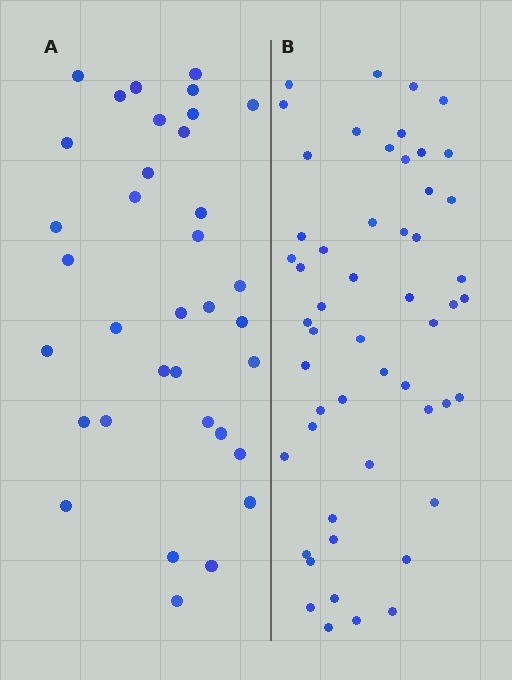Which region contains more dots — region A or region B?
Region B (the right region) has more dots.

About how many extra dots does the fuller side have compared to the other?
Region B has approximately 20 more dots than region A.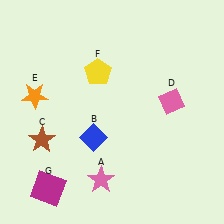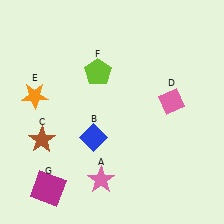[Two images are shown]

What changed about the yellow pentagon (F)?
In Image 1, F is yellow. In Image 2, it changed to lime.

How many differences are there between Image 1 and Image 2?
There is 1 difference between the two images.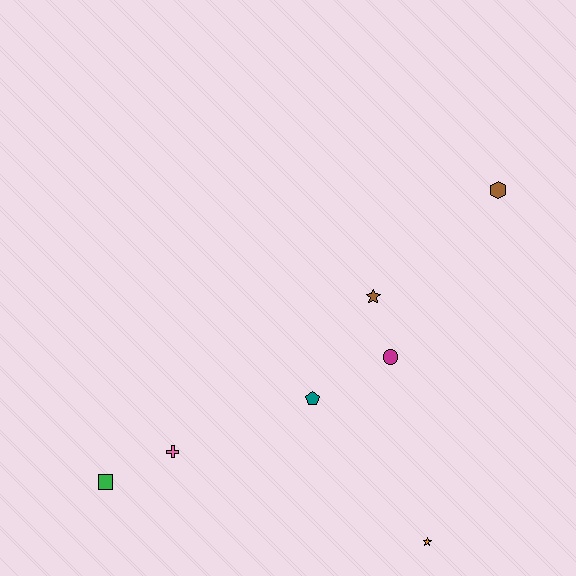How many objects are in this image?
There are 7 objects.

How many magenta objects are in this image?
There is 1 magenta object.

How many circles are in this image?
There is 1 circle.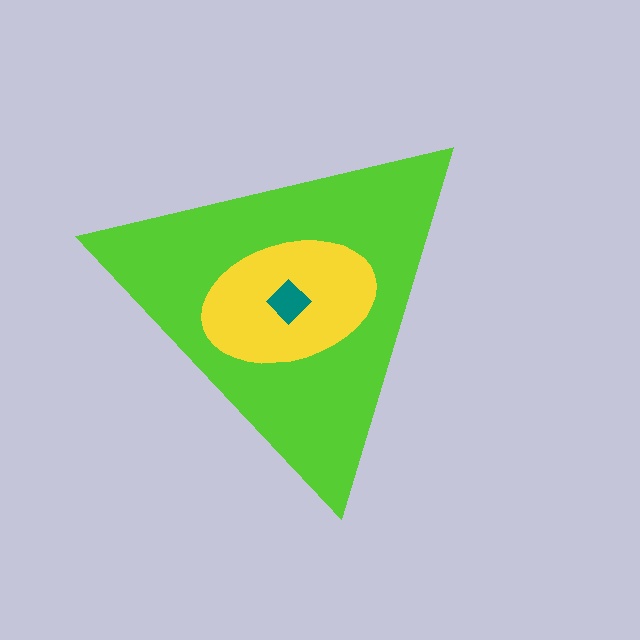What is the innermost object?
The teal diamond.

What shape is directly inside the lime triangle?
The yellow ellipse.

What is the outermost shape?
The lime triangle.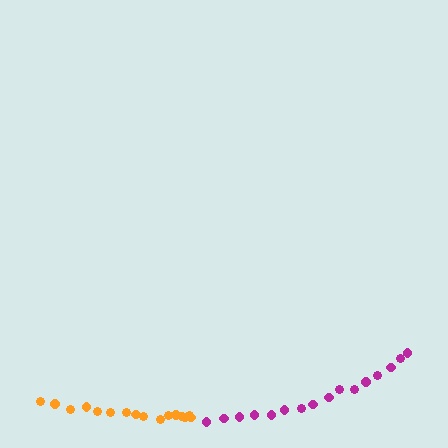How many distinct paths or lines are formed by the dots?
There are 2 distinct paths.